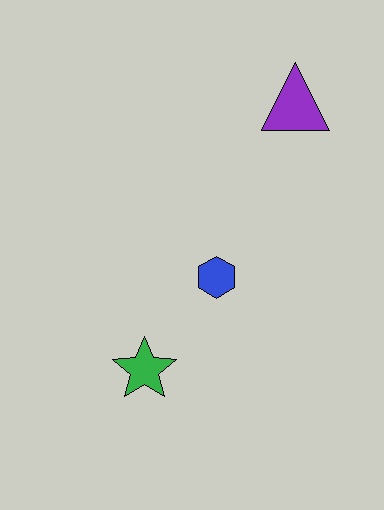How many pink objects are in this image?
There are no pink objects.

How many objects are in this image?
There are 3 objects.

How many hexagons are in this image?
There is 1 hexagon.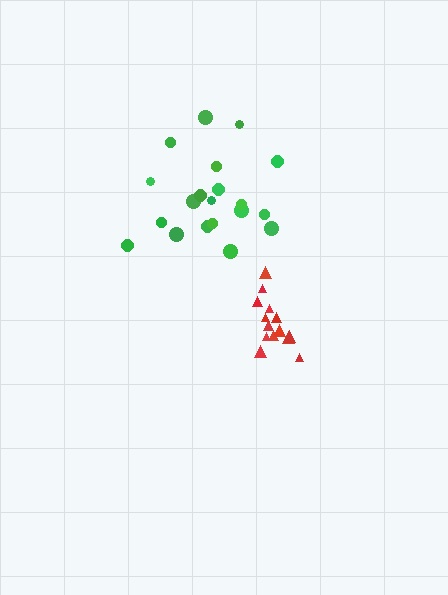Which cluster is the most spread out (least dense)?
Green.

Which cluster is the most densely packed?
Red.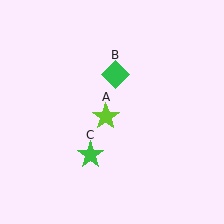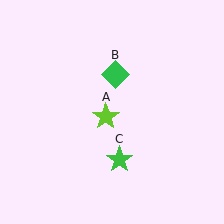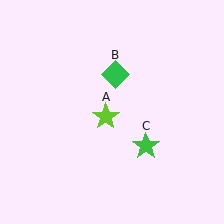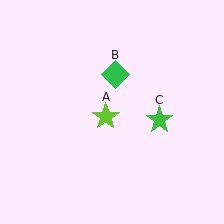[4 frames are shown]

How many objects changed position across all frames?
1 object changed position: green star (object C).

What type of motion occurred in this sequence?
The green star (object C) rotated counterclockwise around the center of the scene.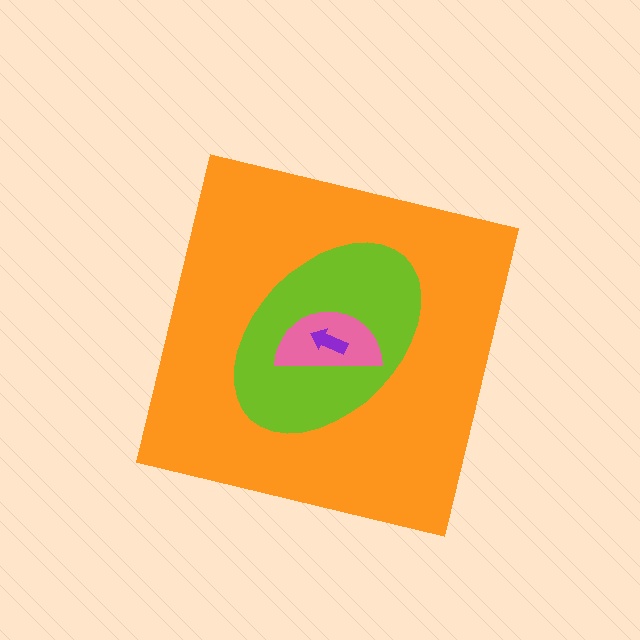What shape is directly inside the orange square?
The lime ellipse.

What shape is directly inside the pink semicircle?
The purple arrow.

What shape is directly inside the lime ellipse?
The pink semicircle.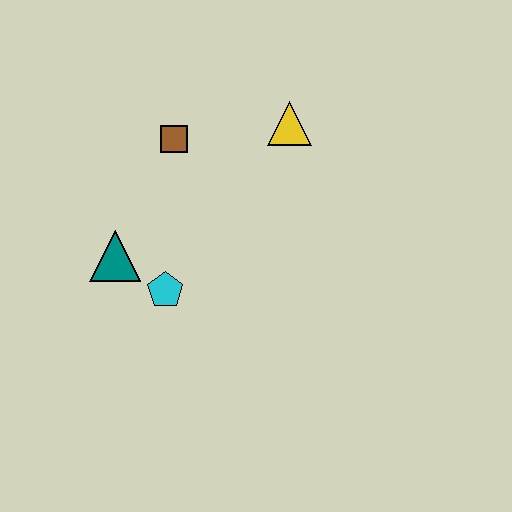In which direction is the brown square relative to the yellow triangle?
The brown square is to the left of the yellow triangle.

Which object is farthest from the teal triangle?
The yellow triangle is farthest from the teal triangle.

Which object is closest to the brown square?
The yellow triangle is closest to the brown square.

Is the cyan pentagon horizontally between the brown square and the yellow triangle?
No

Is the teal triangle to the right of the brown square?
No